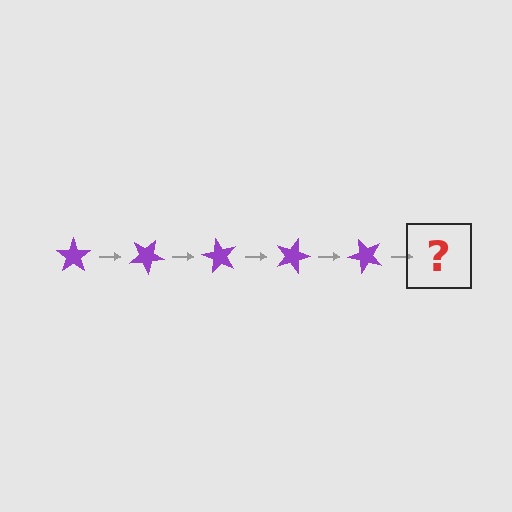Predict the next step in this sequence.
The next step is a purple star rotated 150 degrees.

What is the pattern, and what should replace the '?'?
The pattern is that the star rotates 30 degrees each step. The '?' should be a purple star rotated 150 degrees.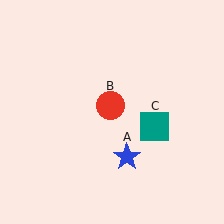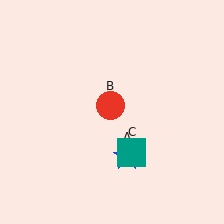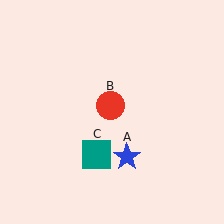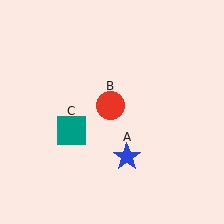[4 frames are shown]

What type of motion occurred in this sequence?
The teal square (object C) rotated clockwise around the center of the scene.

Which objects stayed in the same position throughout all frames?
Blue star (object A) and red circle (object B) remained stationary.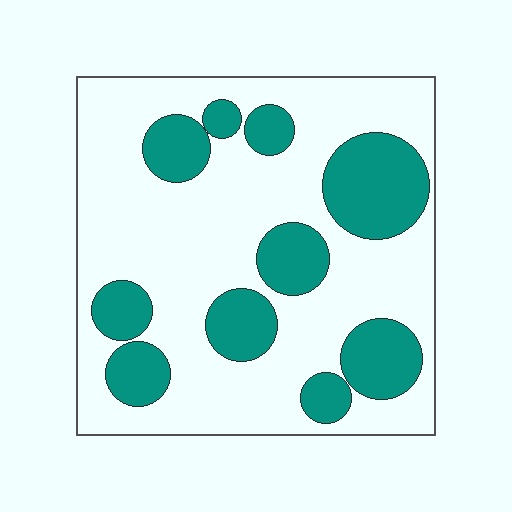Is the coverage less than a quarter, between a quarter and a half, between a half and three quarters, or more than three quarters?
Between a quarter and a half.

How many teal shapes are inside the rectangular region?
10.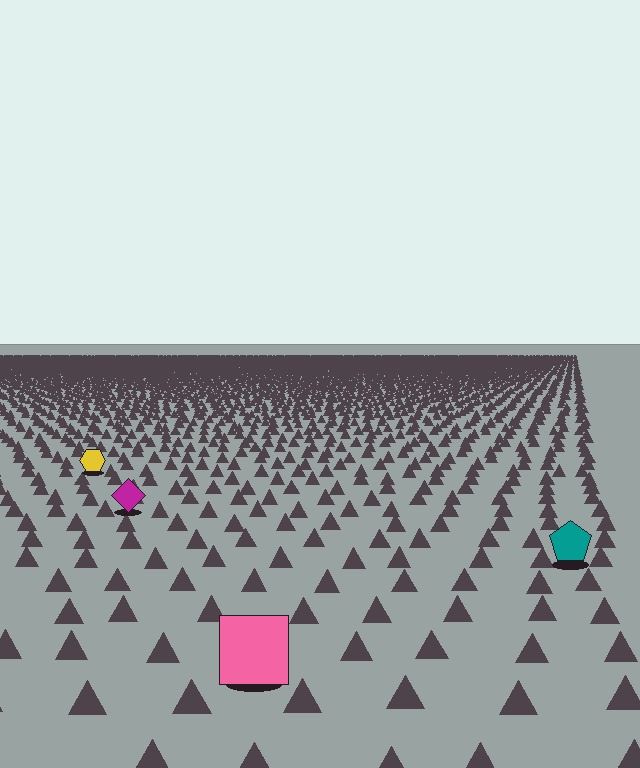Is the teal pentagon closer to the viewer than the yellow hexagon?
Yes. The teal pentagon is closer — you can tell from the texture gradient: the ground texture is coarser near it.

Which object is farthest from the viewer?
The yellow hexagon is farthest from the viewer. It appears smaller and the ground texture around it is denser.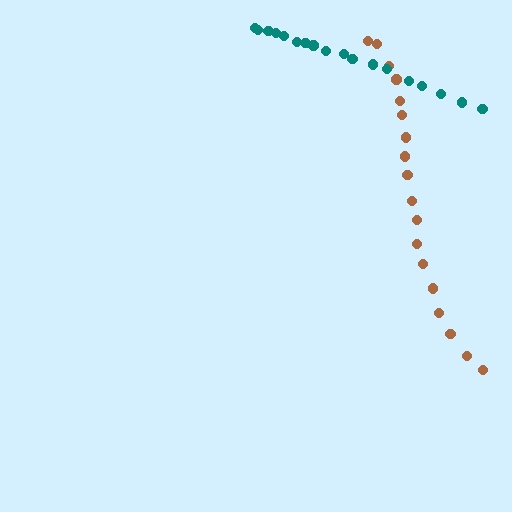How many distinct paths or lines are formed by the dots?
There are 2 distinct paths.